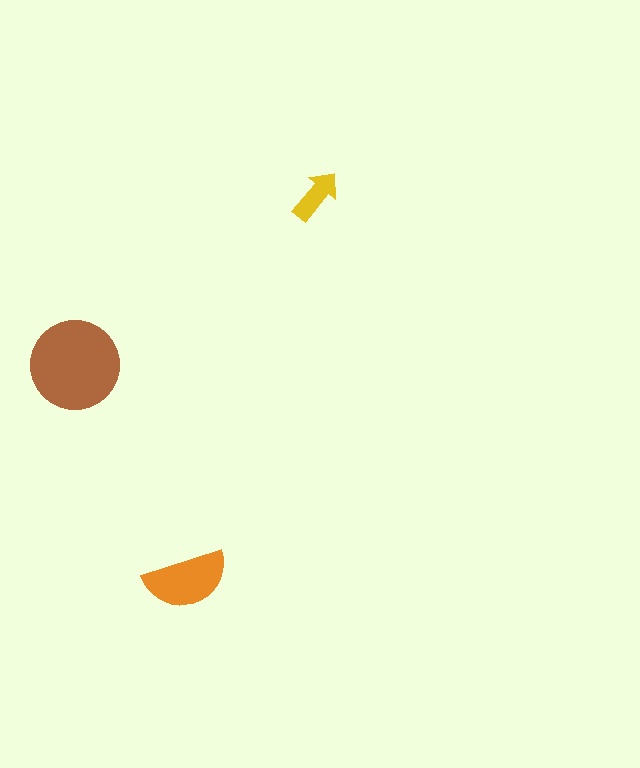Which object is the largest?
The brown circle.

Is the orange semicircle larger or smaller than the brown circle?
Smaller.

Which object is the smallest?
The yellow arrow.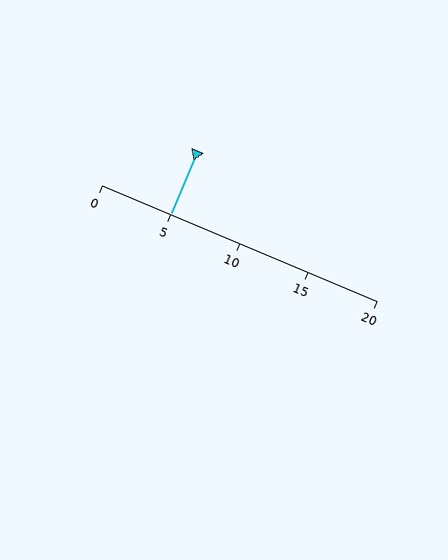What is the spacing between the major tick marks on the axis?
The major ticks are spaced 5 apart.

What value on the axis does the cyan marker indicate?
The marker indicates approximately 5.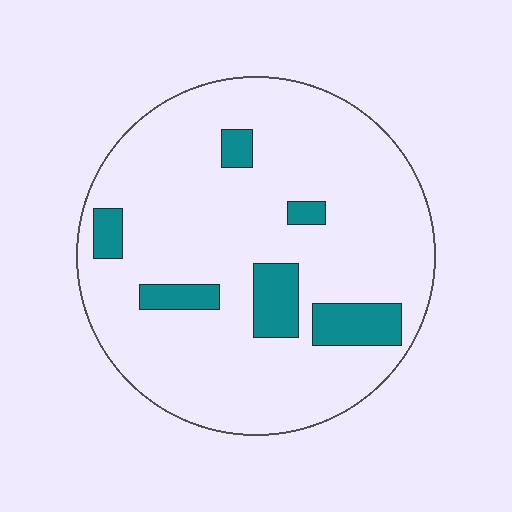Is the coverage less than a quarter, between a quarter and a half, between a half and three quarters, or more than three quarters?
Less than a quarter.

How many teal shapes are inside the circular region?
6.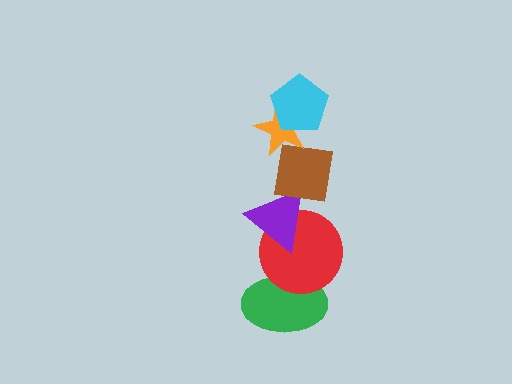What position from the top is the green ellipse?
The green ellipse is 6th from the top.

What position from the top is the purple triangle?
The purple triangle is 4th from the top.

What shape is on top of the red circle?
The purple triangle is on top of the red circle.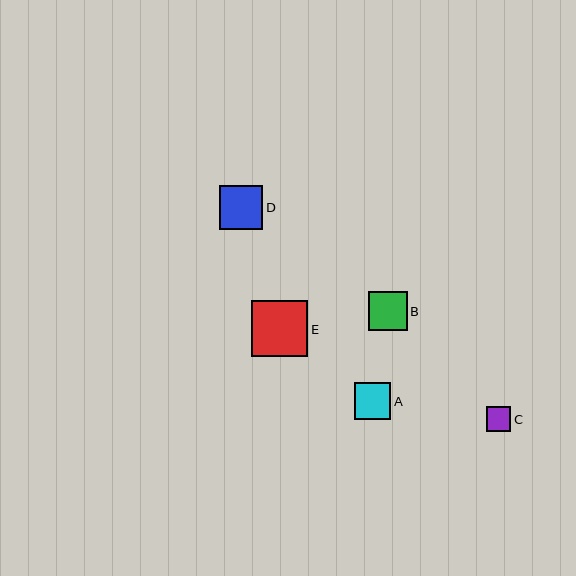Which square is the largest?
Square E is the largest with a size of approximately 56 pixels.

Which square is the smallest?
Square C is the smallest with a size of approximately 24 pixels.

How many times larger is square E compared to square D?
Square E is approximately 1.3 times the size of square D.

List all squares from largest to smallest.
From largest to smallest: E, D, B, A, C.